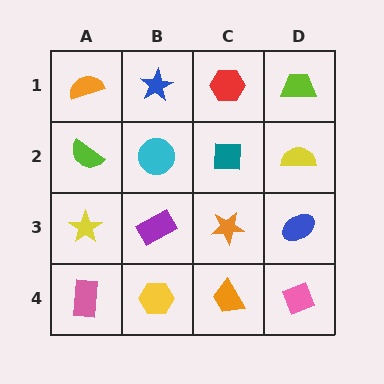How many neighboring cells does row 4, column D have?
2.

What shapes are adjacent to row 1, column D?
A yellow semicircle (row 2, column D), a red hexagon (row 1, column C).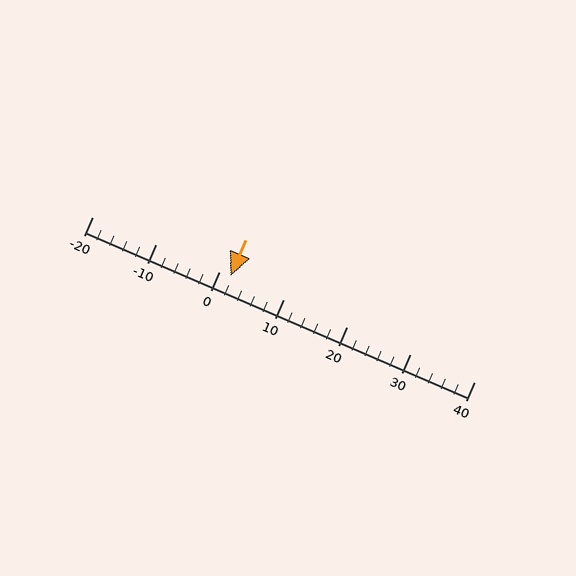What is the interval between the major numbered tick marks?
The major tick marks are spaced 10 units apart.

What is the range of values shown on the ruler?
The ruler shows values from -20 to 40.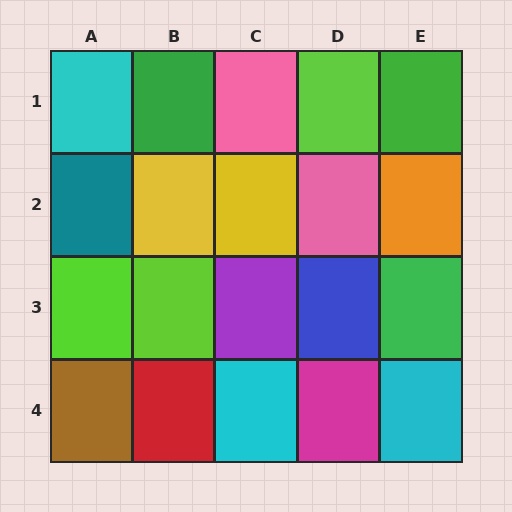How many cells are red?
1 cell is red.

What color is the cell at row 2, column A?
Teal.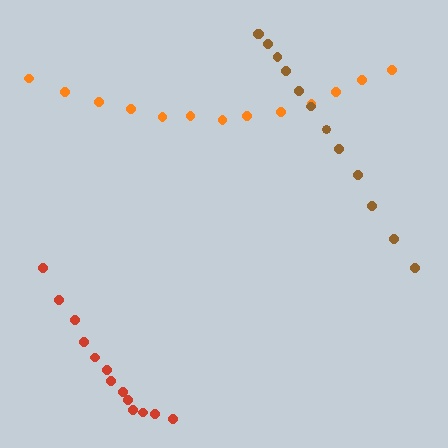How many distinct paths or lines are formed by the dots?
There are 3 distinct paths.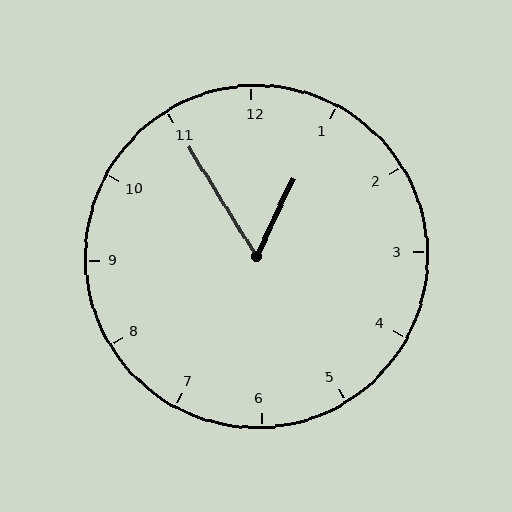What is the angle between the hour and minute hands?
Approximately 58 degrees.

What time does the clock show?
12:55.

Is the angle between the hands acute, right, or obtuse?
It is acute.